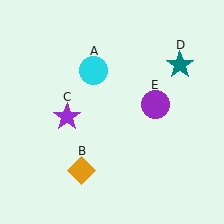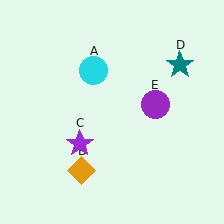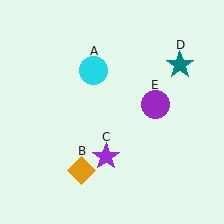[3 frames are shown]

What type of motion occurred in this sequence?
The purple star (object C) rotated counterclockwise around the center of the scene.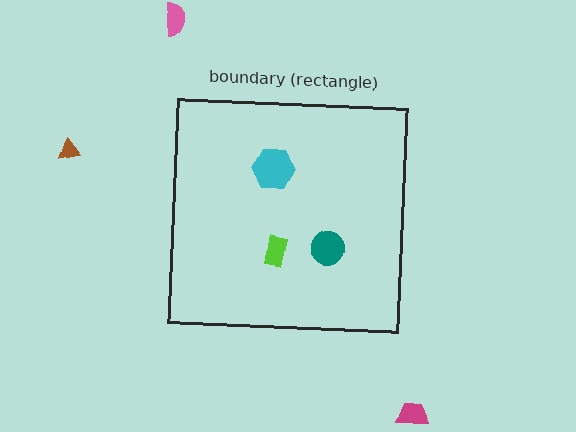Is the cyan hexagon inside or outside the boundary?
Inside.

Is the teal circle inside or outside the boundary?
Inside.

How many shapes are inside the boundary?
3 inside, 3 outside.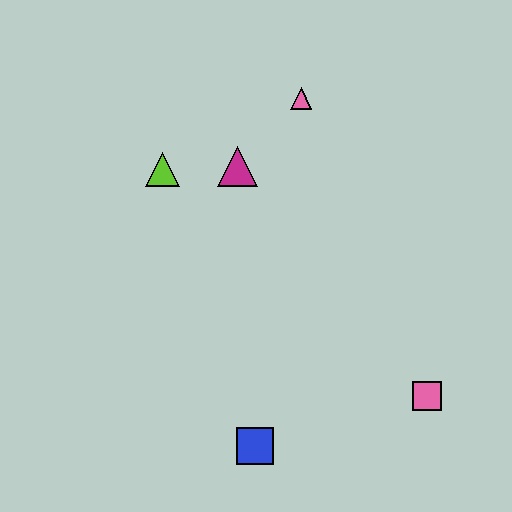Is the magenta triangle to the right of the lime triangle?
Yes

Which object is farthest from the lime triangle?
The pink square is farthest from the lime triangle.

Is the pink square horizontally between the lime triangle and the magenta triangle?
No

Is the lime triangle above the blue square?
Yes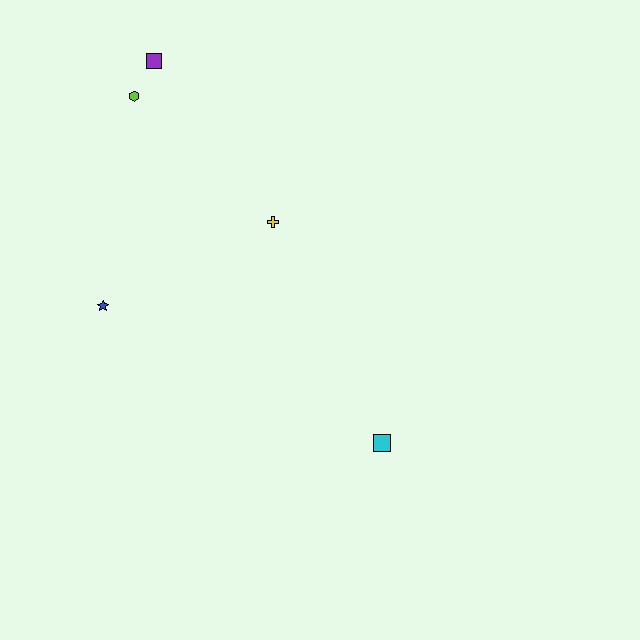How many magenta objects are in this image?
There are no magenta objects.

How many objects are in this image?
There are 5 objects.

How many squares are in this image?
There are 2 squares.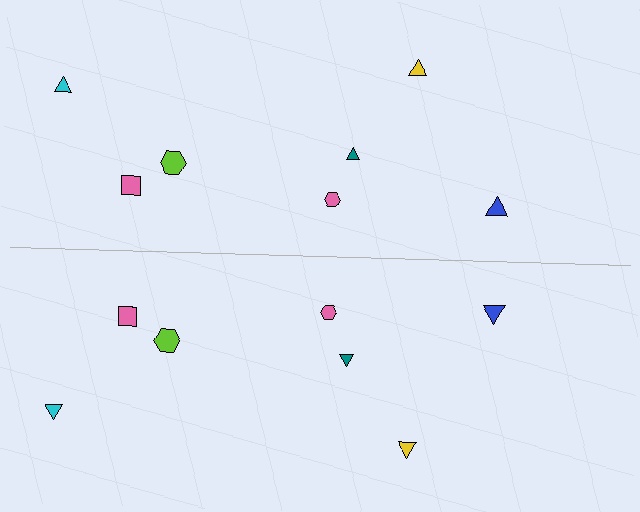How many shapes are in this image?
There are 14 shapes in this image.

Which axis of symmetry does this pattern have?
The pattern has a horizontal axis of symmetry running through the center of the image.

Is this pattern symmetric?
Yes, this pattern has bilateral (reflection) symmetry.